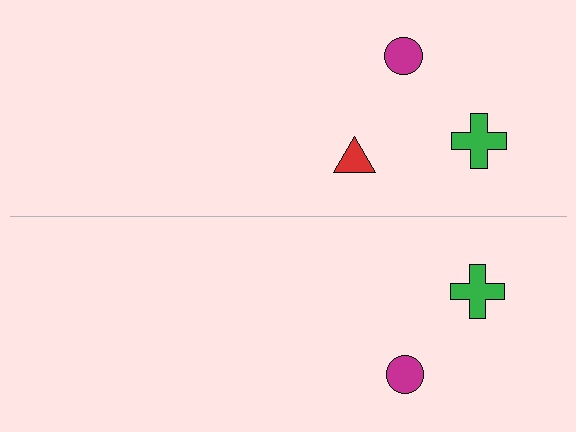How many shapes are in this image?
There are 5 shapes in this image.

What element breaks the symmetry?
A red triangle is missing from the bottom side.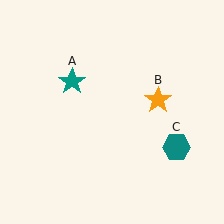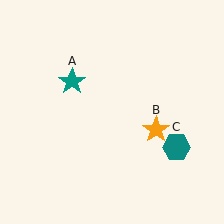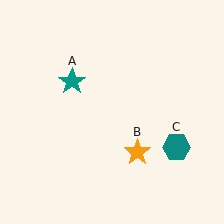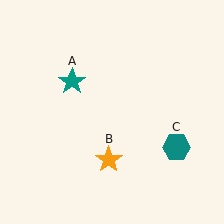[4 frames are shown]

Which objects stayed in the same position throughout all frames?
Teal star (object A) and teal hexagon (object C) remained stationary.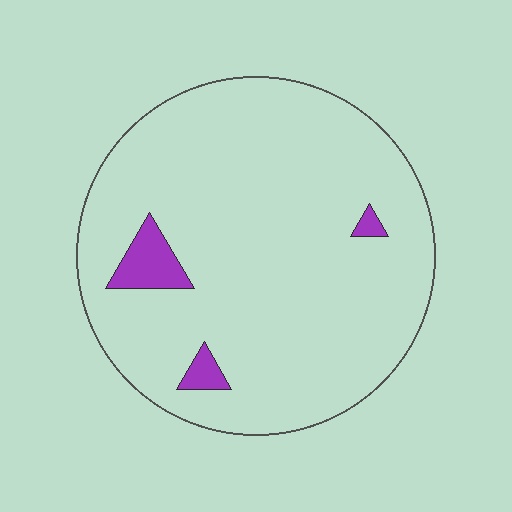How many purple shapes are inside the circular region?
3.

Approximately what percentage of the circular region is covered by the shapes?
Approximately 5%.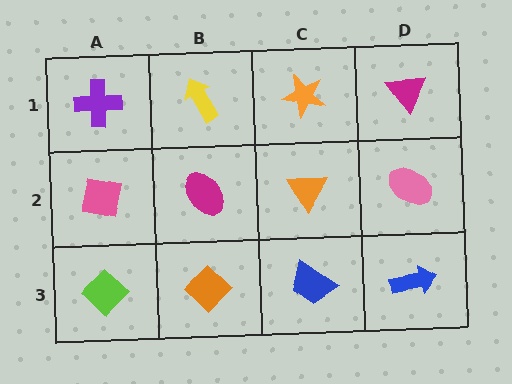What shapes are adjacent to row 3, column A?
A pink square (row 2, column A), an orange diamond (row 3, column B).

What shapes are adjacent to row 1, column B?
A magenta ellipse (row 2, column B), a purple cross (row 1, column A), an orange star (row 1, column C).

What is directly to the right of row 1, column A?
A yellow arrow.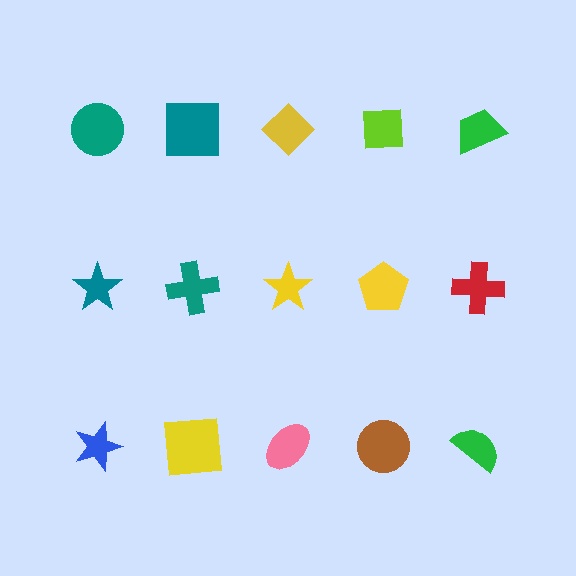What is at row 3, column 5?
A green semicircle.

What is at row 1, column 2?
A teal square.